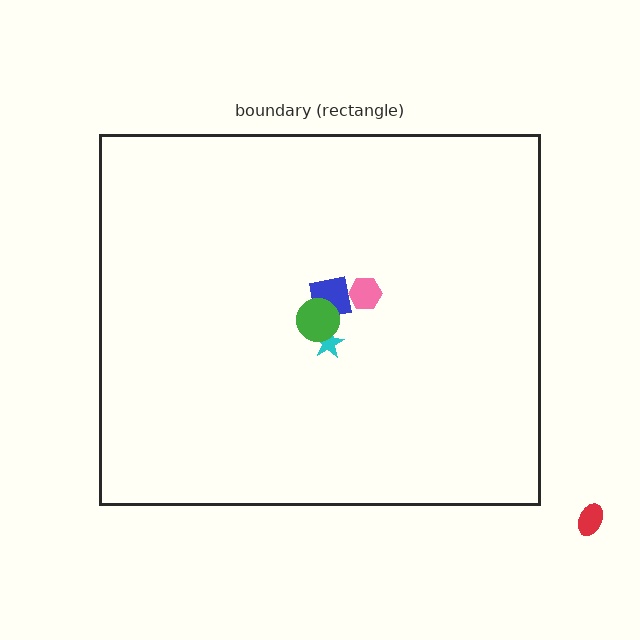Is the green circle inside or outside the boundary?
Inside.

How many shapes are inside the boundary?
4 inside, 1 outside.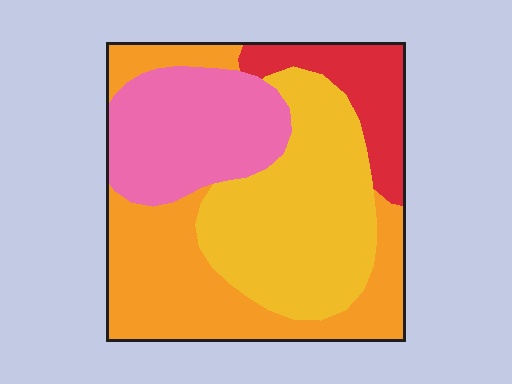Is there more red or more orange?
Orange.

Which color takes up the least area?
Red, at roughly 10%.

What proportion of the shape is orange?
Orange covers roughly 35% of the shape.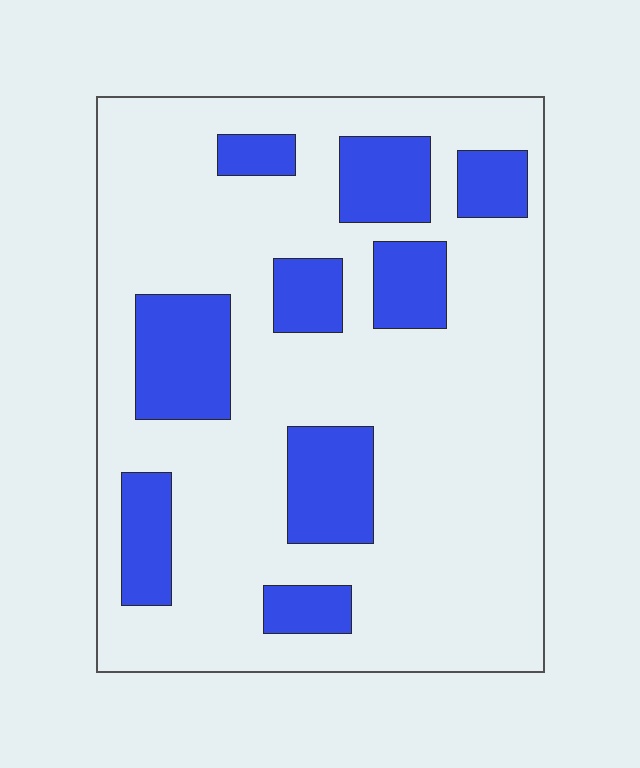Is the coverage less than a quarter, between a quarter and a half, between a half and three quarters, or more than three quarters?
Less than a quarter.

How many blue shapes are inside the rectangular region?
9.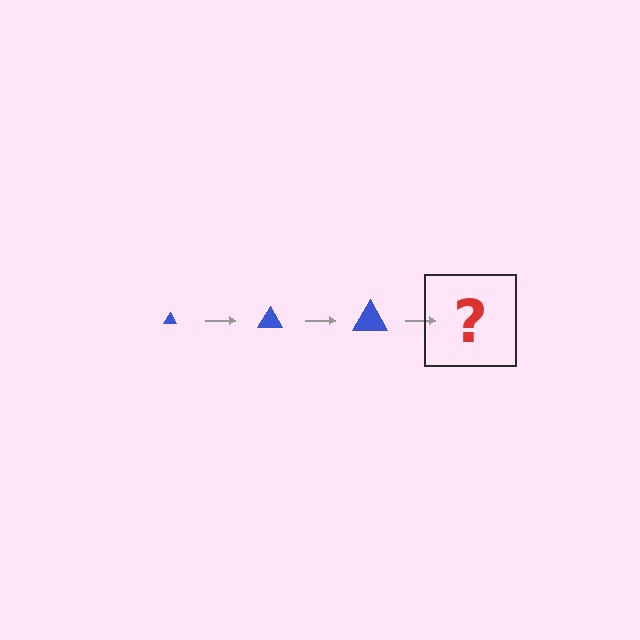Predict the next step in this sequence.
The next step is a blue triangle, larger than the previous one.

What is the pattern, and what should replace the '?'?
The pattern is that the triangle gets progressively larger each step. The '?' should be a blue triangle, larger than the previous one.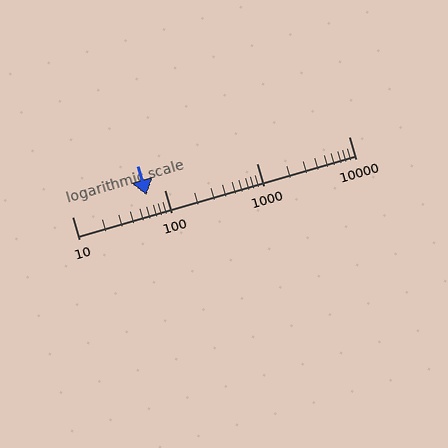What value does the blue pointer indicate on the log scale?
The pointer indicates approximately 64.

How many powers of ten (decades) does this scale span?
The scale spans 3 decades, from 10 to 10000.